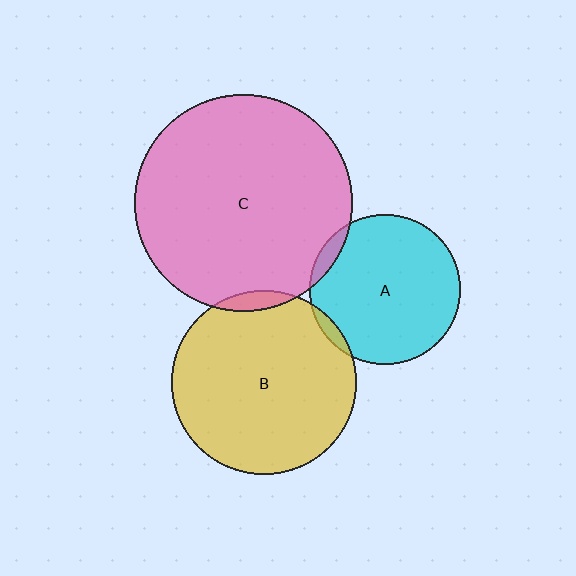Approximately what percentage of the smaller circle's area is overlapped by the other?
Approximately 5%.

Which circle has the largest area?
Circle C (pink).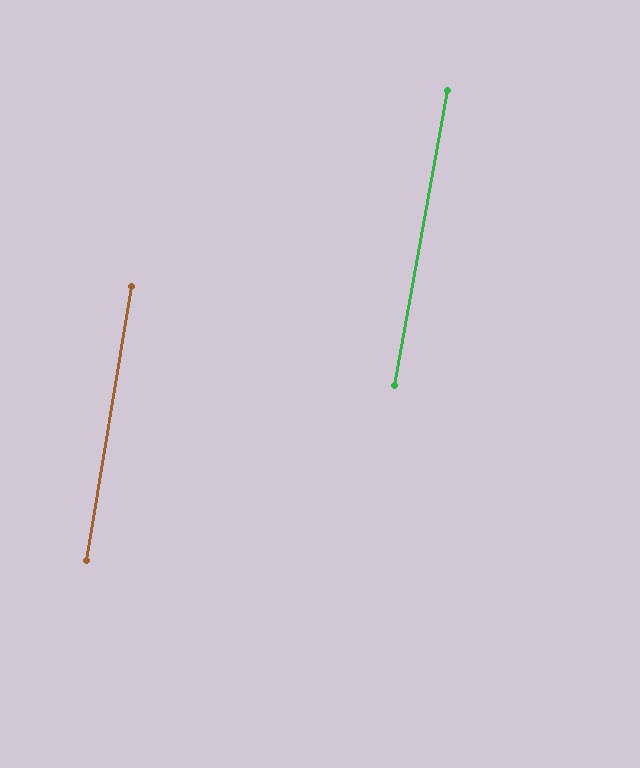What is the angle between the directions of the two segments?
Approximately 1 degree.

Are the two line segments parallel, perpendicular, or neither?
Parallel — their directions differ by only 0.7°.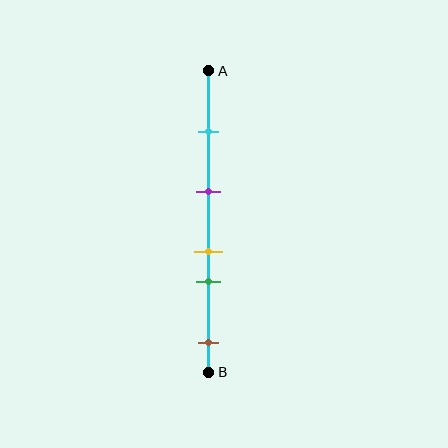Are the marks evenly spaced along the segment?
No, the marks are not evenly spaced.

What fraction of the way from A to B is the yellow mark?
The yellow mark is approximately 60% (0.6) of the way from A to B.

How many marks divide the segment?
There are 5 marks dividing the segment.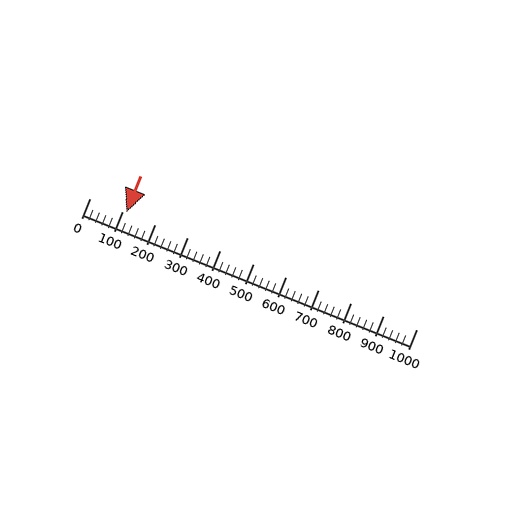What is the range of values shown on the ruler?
The ruler shows values from 0 to 1000.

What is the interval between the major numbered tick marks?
The major tick marks are spaced 100 units apart.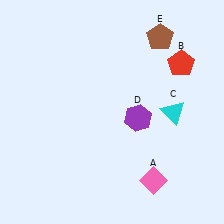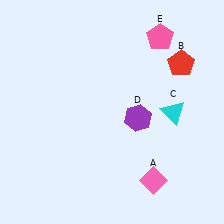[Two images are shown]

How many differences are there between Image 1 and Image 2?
There is 1 difference between the two images.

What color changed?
The pentagon (E) changed from brown in Image 1 to pink in Image 2.